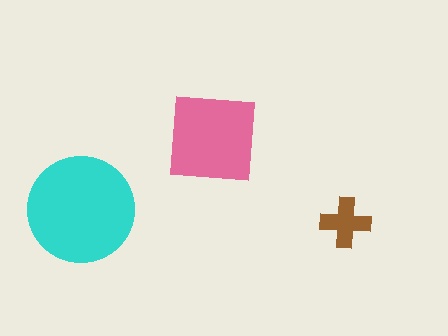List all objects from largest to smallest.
The cyan circle, the pink square, the brown cross.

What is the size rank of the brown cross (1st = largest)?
3rd.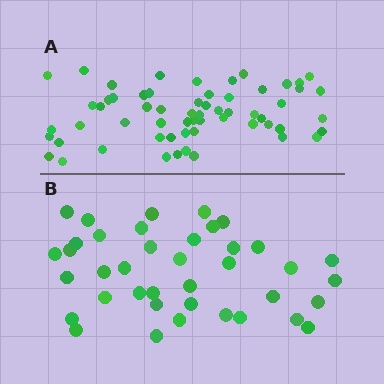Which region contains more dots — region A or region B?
Region A (the top region) has more dots.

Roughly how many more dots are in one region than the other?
Region A has approximately 20 more dots than region B.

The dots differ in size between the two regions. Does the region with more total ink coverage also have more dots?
No. Region B has more total ink coverage because its dots are larger, but region A actually contains more individual dots. Total area can be misleading — the number of items is what matters here.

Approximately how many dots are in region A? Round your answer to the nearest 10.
About 60 dots.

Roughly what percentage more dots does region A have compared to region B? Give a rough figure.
About 55% more.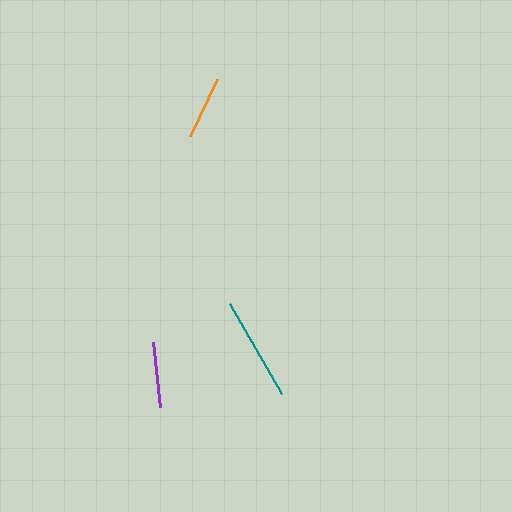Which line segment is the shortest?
The orange line is the shortest at approximately 64 pixels.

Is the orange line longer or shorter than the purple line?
The purple line is longer than the orange line.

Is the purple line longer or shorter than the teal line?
The teal line is longer than the purple line.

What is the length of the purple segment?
The purple segment is approximately 66 pixels long.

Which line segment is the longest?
The teal line is the longest at approximately 103 pixels.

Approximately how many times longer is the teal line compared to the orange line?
The teal line is approximately 1.6 times the length of the orange line.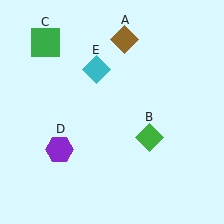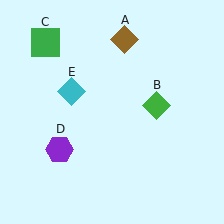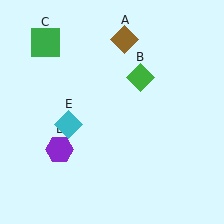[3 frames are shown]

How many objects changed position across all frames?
2 objects changed position: green diamond (object B), cyan diamond (object E).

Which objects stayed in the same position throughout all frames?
Brown diamond (object A) and green square (object C) and purple hexagon (object D) remained stationary.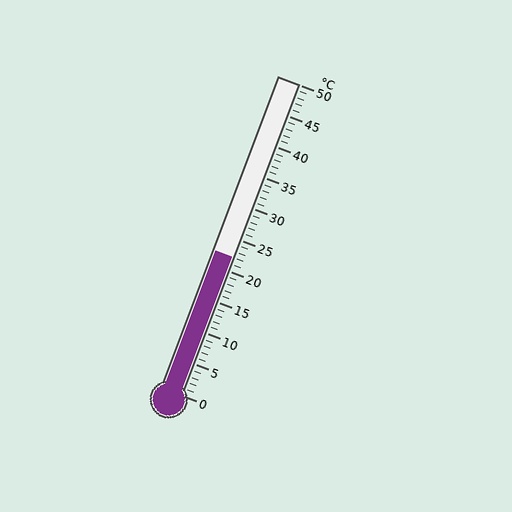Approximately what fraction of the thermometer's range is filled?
The thermometer is filled to approximately 45% of its range.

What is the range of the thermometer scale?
The thermometer scale ranges from 0°C to 50°C.